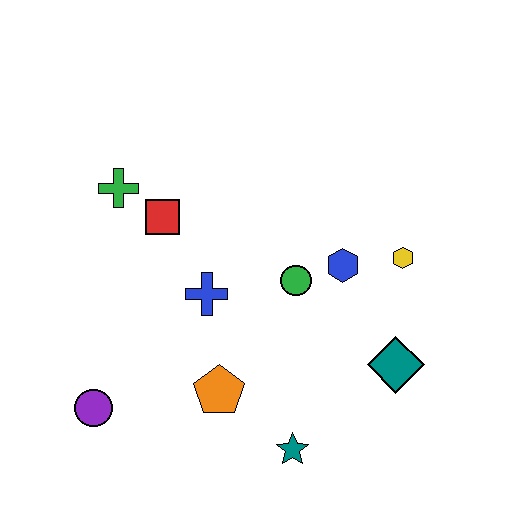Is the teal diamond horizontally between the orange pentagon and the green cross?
No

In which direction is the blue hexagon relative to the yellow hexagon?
The blue hexagon is to the left of the yellow hexagon.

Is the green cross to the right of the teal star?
No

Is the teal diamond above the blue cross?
No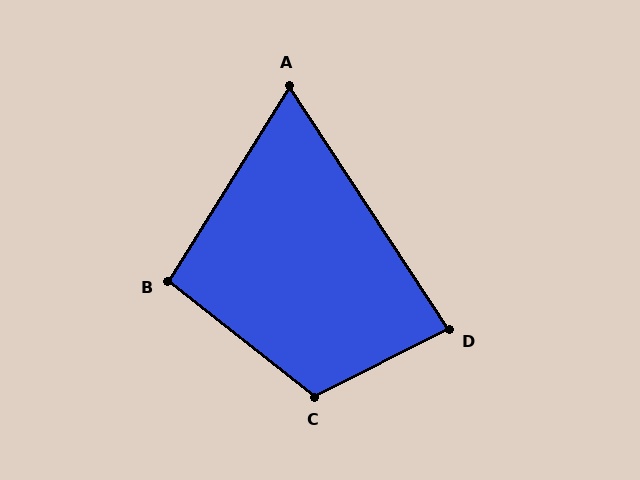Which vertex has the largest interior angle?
C, at approximately 115 degrees.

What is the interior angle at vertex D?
Approximately 83 degrees (acute).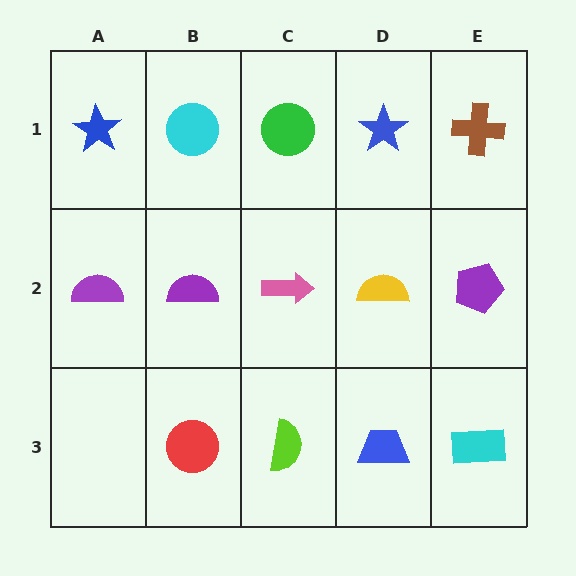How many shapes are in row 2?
5 shapes.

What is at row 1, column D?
A blue star.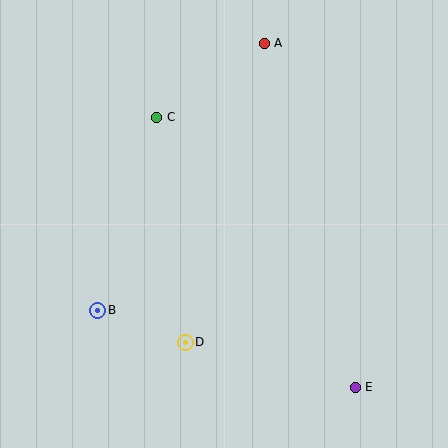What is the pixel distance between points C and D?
The distance between C and D is 227 pixels.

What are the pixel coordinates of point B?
Point B is at (98, 310).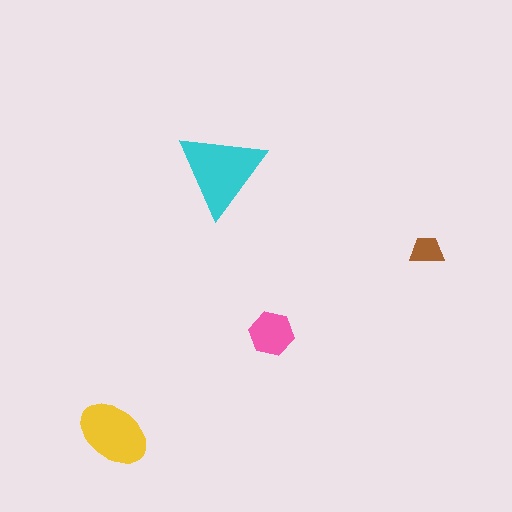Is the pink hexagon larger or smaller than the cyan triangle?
Smaller.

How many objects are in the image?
There are 4 objects in the image.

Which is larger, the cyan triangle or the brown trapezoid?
The cyan triangle.